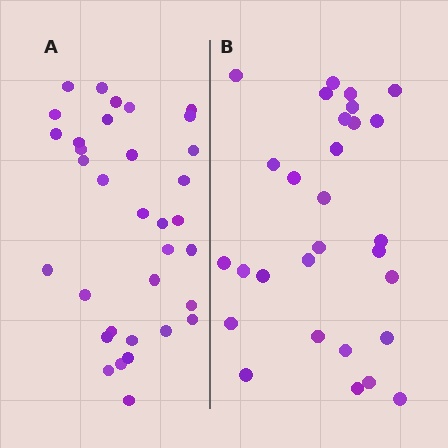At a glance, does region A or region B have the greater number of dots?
Region A (the left region) has more dots.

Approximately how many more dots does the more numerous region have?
Region A has about 5 more dots than region B.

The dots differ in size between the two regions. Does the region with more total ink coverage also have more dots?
No. Region B has more total ink coverage because its dots are larger, but region A actually contains more individual dots. Total area can be misleading — the number of items is what matters here.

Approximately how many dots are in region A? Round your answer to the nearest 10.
About 30 dots. (The exact count is 34, which rounds to 30.)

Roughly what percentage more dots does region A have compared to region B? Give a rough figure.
About 15% more.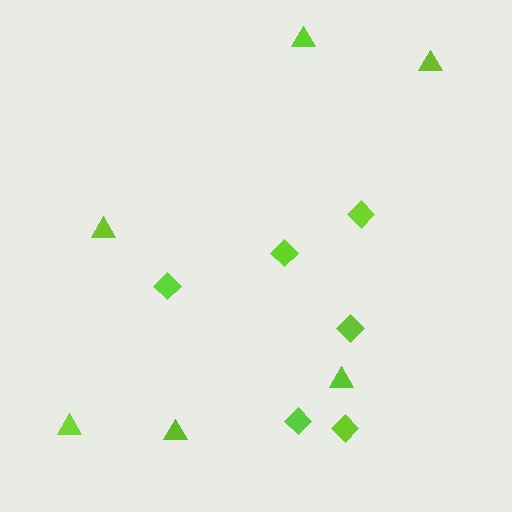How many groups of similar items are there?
There are 2 groups: one group of triangles (6) and one group of diamonds (6).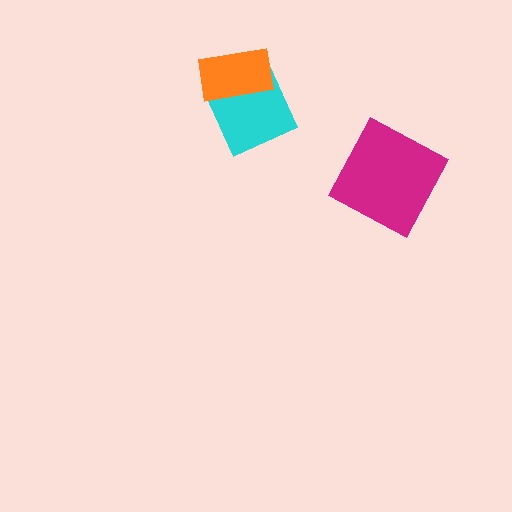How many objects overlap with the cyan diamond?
1 object overlaps with the cyan diamond.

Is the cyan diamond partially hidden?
Yes, it is partially covered by another shape.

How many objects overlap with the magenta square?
0 objects overlap with the magenta square.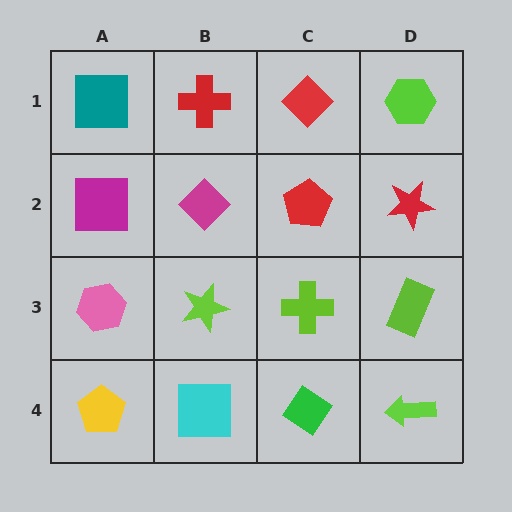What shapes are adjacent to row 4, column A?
A pink hexagon (row 3, column A), a cyan square (row 4, column B).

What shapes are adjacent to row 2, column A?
A teal square (row 1, column A), a pink hexagon (row 3, column A), a magenta diamond (row 2, column B).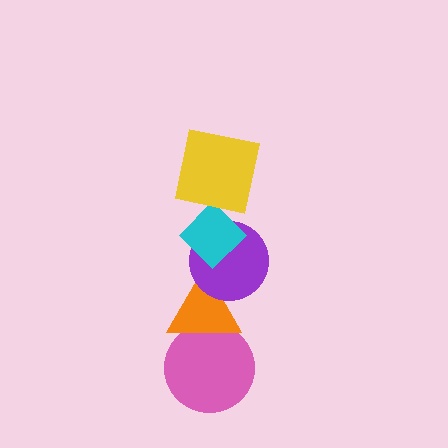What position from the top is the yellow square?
The yellow square is 1st from the top.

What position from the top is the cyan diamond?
The cyan diamond is 2nd from the top.